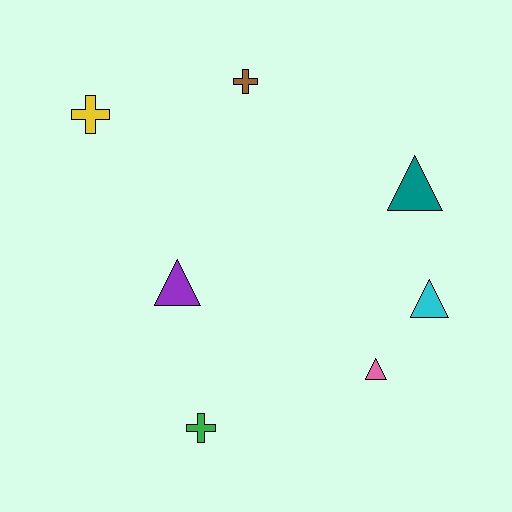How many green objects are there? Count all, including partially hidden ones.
There is 1 green object.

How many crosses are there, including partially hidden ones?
There are 3 crosses.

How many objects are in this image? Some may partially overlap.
There are 7 objects.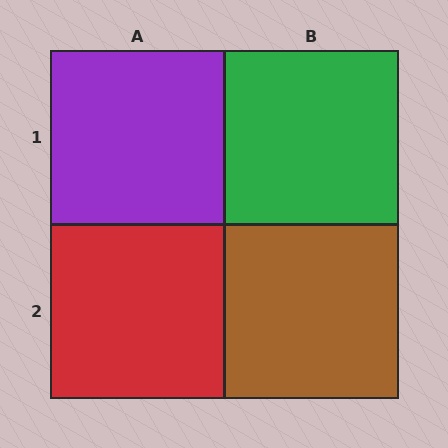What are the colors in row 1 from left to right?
Purple, green.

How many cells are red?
1 cell is red.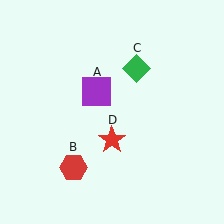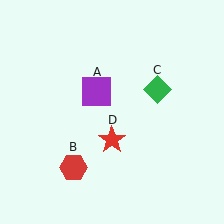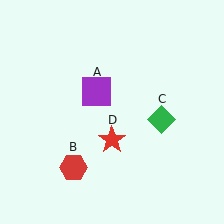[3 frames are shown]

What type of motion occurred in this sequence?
The green diamond (object C) rotated clockwise around the center of the scene.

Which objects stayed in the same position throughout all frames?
Purple square (object A) and red hexagon (object B) and red star (object D) remained stationary.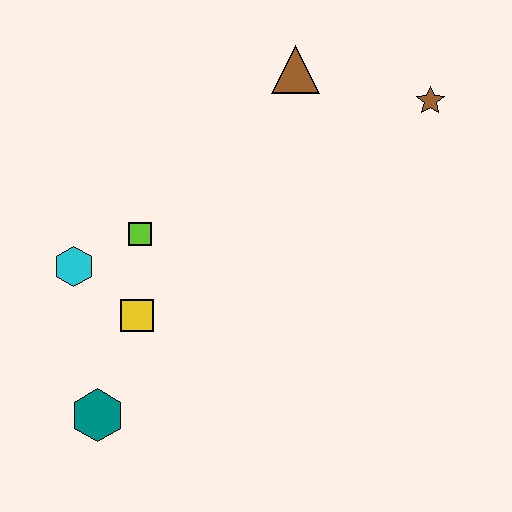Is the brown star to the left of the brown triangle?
No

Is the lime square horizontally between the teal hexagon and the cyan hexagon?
No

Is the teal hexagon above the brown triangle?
No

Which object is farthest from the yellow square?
The brown star is farthest from the yellow square.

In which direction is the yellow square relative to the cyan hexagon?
The yellow square is to the right of the cyan hexagon.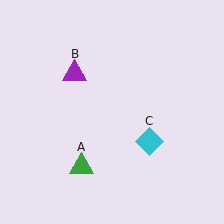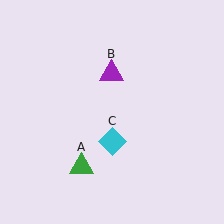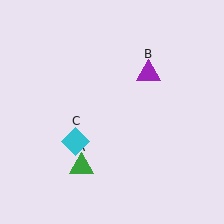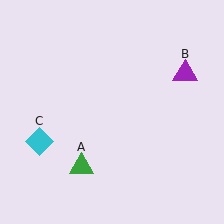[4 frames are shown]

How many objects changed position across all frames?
2 objects changed position: purple triangle (object B), cyan diamond (object C).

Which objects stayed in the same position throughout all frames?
Green triangle (object A) remained stationary.